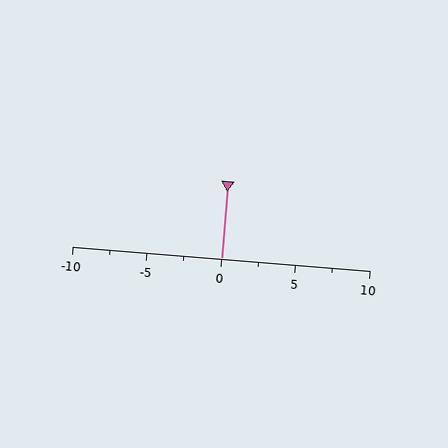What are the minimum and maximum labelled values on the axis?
The axis runs from -10 to 10.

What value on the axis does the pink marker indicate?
The marker indicates approximately 0.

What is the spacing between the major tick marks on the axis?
The major ticks are spaced 5 apart.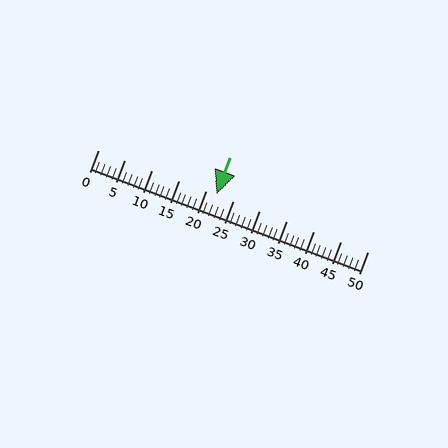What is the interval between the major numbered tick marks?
The major tick marks are spaced 5 units apart.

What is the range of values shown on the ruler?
The ruler shows values from 0 to 50.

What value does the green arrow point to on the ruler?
The green arrow points to approximately 22.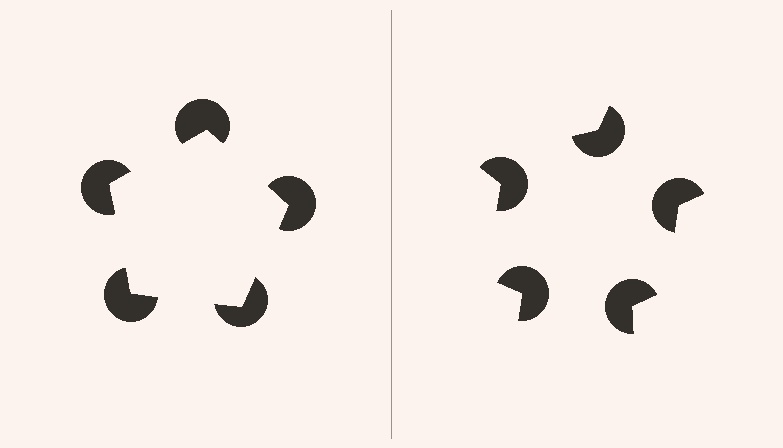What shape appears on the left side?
An illusory pentagon.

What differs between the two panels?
The pac-man discs are positioned identically on both sides; only the wedge orientations differ. On the left they align to a pentagon; on the right they are misaligned.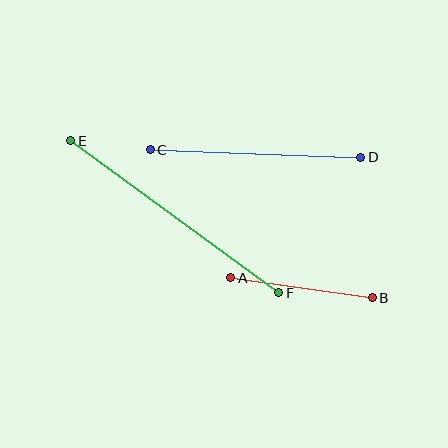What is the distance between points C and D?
The distance is approximately 210 pixels.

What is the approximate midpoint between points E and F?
The midpoint is at approximately (175, 217) pixels.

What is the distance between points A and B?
The distance is approximately 143 pixels.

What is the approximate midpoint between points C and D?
The midpoint is at approximately (255, 154) pixels.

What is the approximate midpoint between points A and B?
The midpoint is at approximately (302, 288) pixels.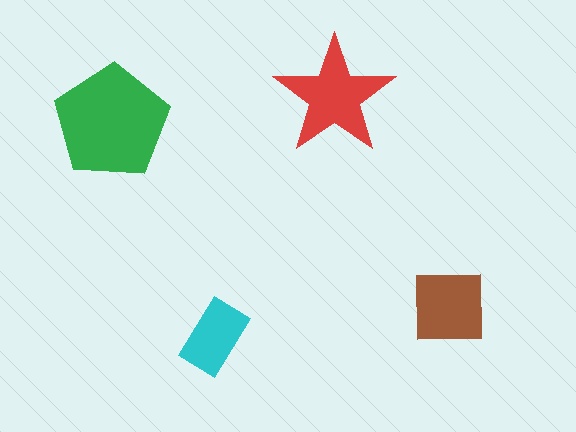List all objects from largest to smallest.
The green pentagon, the red star, the brown square, the cyan rectangle.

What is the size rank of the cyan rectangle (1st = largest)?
4th.